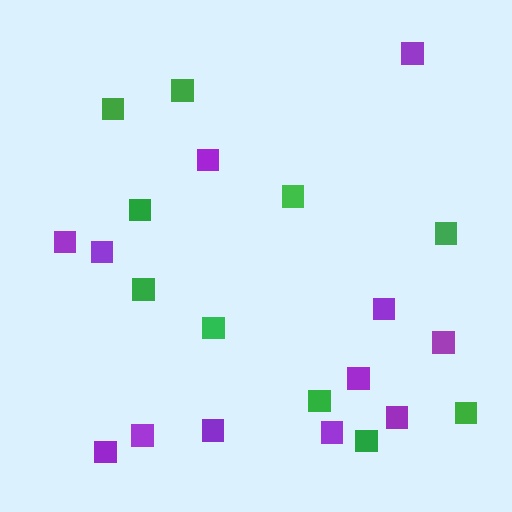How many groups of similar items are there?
There are 2 groups: one group of green squares (10) and one group of purple squares (12).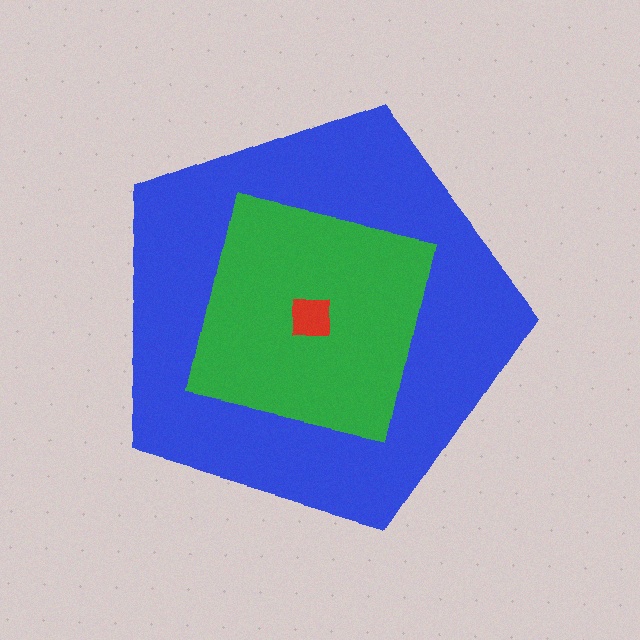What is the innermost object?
The red square.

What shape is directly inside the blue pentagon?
The green square.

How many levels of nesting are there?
3.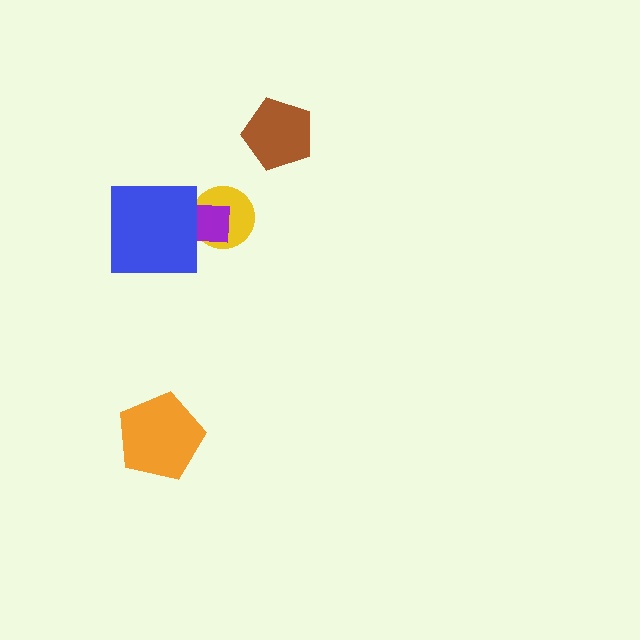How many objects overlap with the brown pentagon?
0 objects overlap with the brown pentagon.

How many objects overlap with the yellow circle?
1 object overlaps with the yellow circle.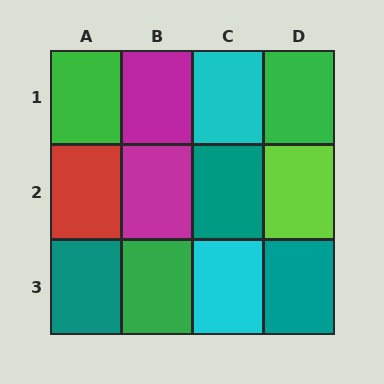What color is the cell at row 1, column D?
Green.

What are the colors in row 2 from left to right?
Red, magenta, teal, lime.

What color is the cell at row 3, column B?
Green.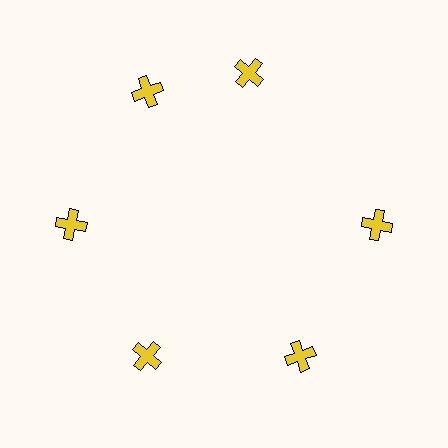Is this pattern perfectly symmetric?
No. The 6 yellow crosses are arranged in a ring, but one element near the 1 o'clock position is rotated out of alignment along the ring, breaking the 6-fold rotational symmetry.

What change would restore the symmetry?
The symmetry would be restored by rotating it back into even spacing with its neighbors so that all 6 crosses sit at equal angles and equal distance from the center.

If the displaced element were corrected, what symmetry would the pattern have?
It would have 6-fold rotational symmetry — the pattern would map onto itself every 60 degrees.